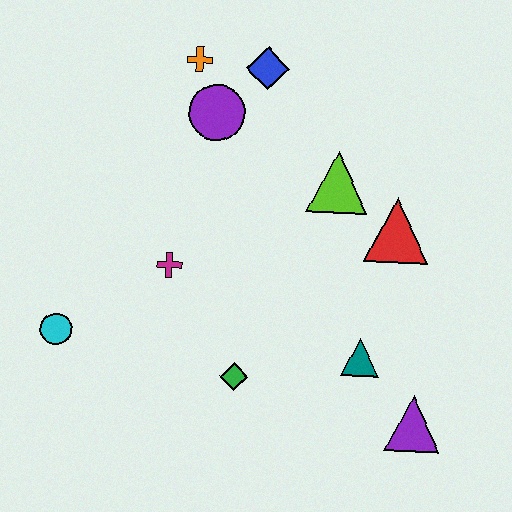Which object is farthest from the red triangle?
The cyan circle is farthest from the red triangle.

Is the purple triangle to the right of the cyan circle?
Yes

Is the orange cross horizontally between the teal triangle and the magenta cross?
Yes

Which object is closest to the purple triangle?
The teal triangle is closest to the purple triangle.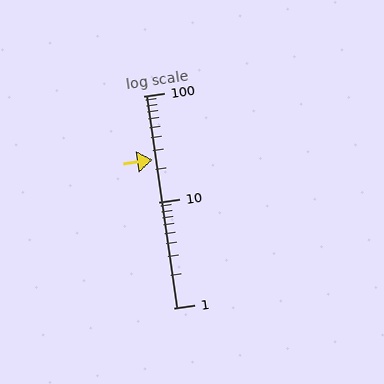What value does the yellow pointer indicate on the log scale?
The pointer indicates approximately 25.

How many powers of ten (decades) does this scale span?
The scale spans 2 decades, from 1 to 100.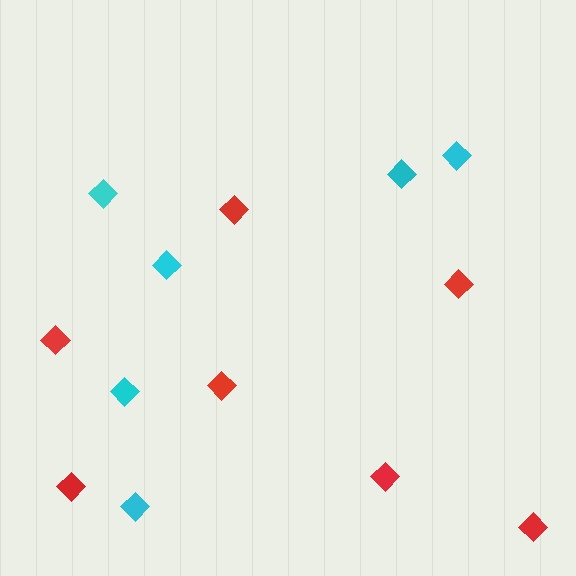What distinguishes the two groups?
There are 2 groups: one group of red diamonds (7) and one group of cyan diamonds (6).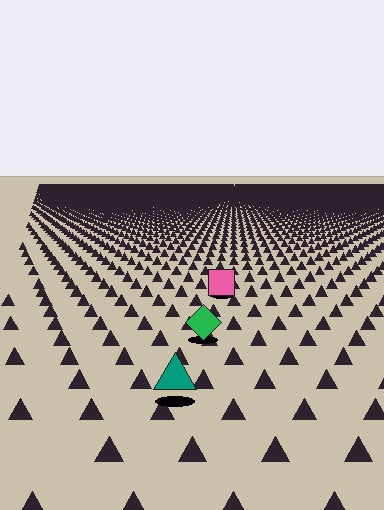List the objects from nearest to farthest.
From nearest to farthest: the teal triangle, the green diamond, the pink square.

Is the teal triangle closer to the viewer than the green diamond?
Yes. The teal triangle is closer — you can tell from the texture gradient: the ground texture is coarser near it.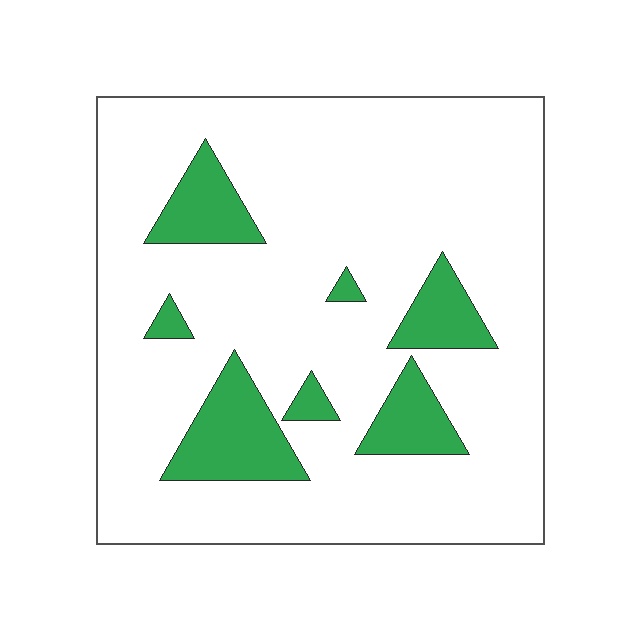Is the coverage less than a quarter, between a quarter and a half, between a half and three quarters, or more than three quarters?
Less than a quarter.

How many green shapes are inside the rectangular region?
7.